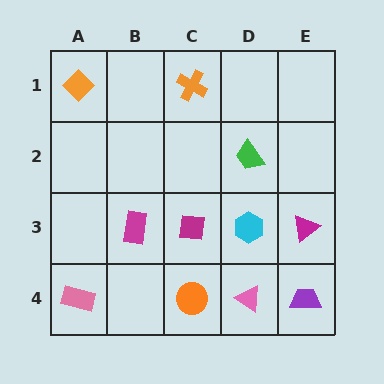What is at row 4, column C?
An orange circle.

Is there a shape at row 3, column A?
No, that cell is empty.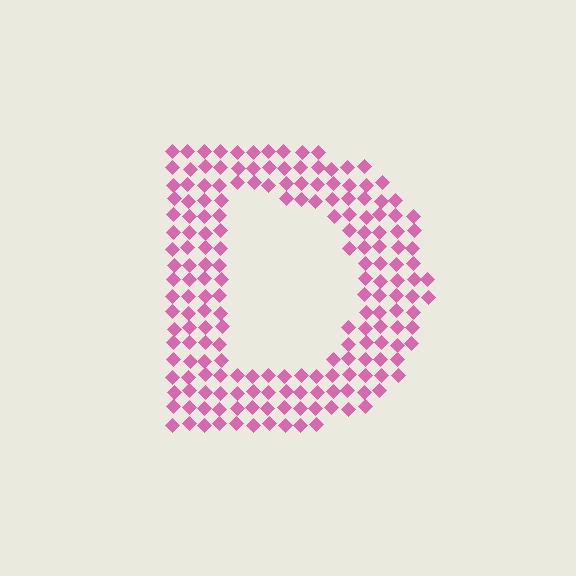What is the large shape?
The large shape is the letter D.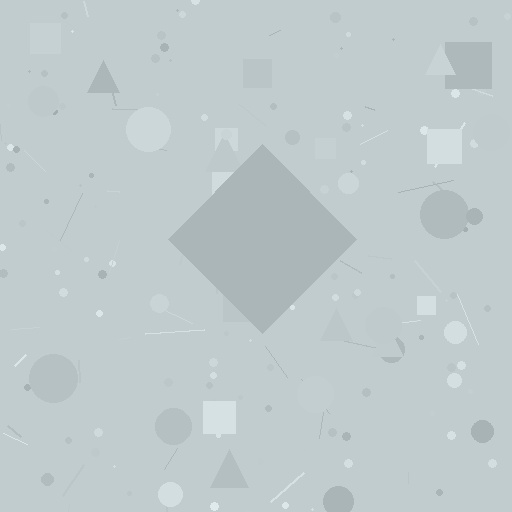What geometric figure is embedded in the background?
A diamond is embedded in the background.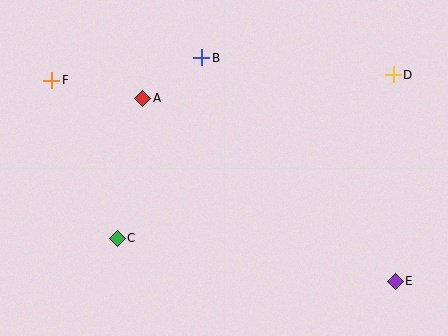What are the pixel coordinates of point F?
Point F is at (52, 80).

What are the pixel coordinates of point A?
Point A is at (143, 98).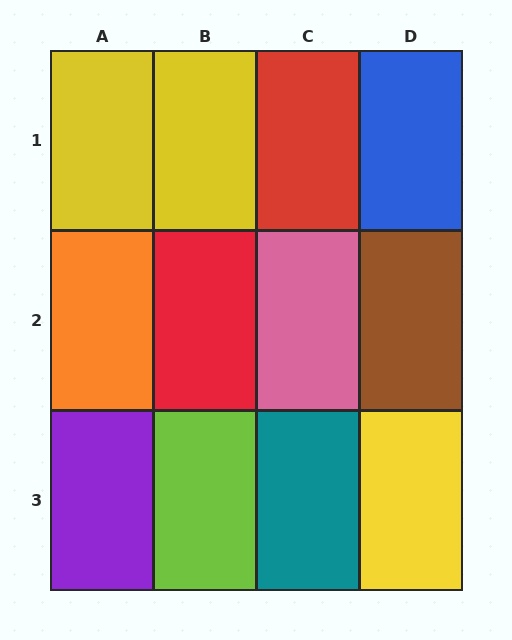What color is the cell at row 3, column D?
Yellow.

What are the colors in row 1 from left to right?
Yellow, yellow, red, blue.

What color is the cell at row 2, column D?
Brown.